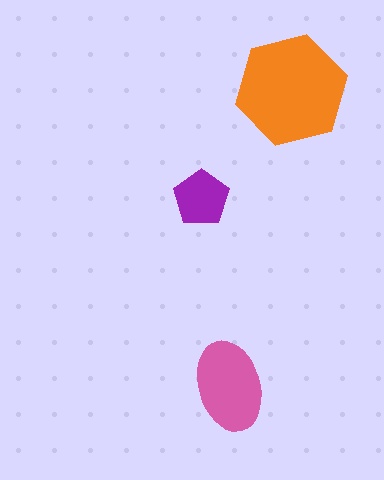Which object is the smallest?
The purple pentagon.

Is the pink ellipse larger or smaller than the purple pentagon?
Larger.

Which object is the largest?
The orange hexagon.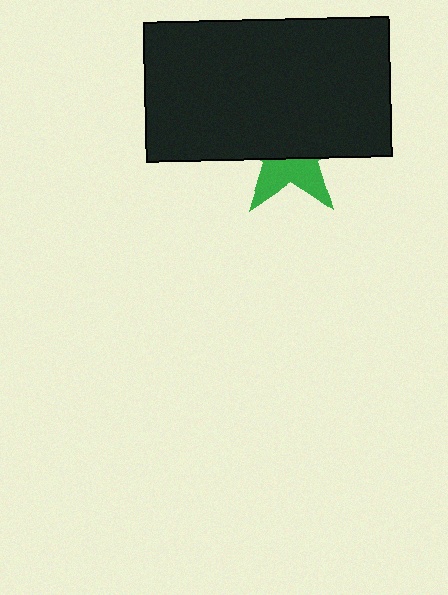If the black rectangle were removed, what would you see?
You would see the complete green star.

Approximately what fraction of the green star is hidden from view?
Roughly 62% of the green star is hidden behind the black rectangle.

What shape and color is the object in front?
The object in front is a black rectangle.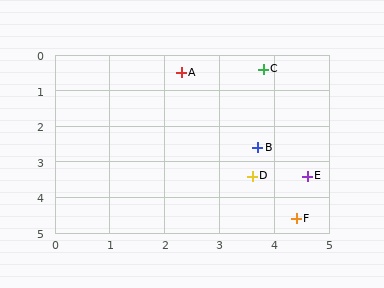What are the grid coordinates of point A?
Point A is at approximately (2.3, 0.5).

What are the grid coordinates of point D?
Point D is at approximately (3.6, 3.4).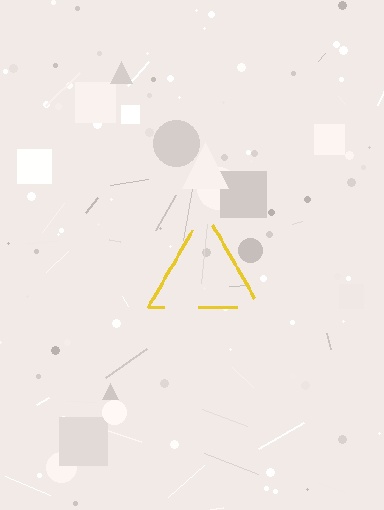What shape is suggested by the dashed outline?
The dashed outline suggests a triangle.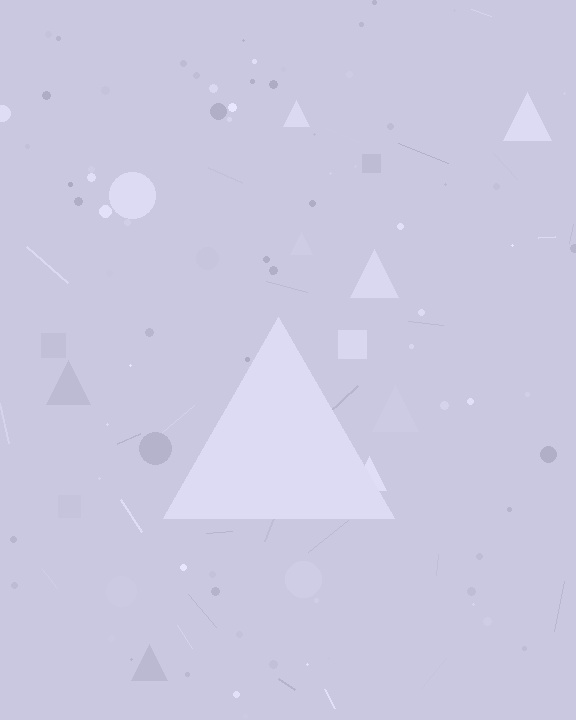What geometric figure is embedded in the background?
A triangle is embedded in the background.